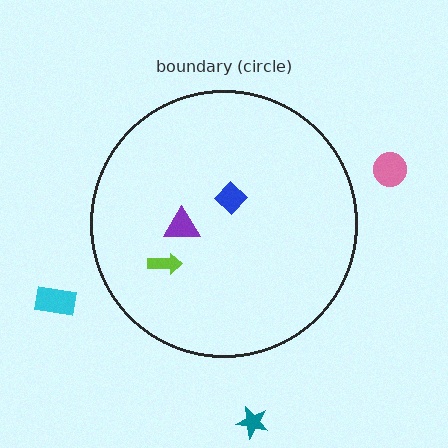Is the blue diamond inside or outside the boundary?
Inside.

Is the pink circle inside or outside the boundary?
Outside.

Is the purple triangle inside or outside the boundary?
Inside.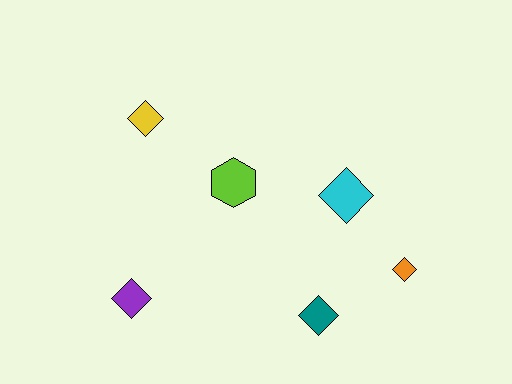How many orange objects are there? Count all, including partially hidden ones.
There is 1 orange object.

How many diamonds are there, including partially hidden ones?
There are 5 diamonds.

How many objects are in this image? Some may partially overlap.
There are 6 objects.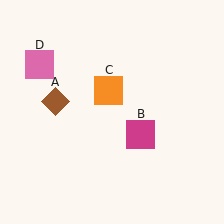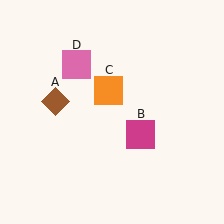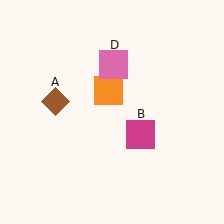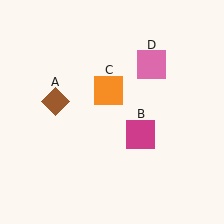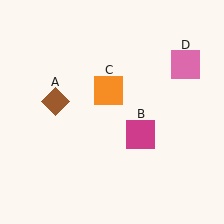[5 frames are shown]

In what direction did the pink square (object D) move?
The pink square (object D) moved right.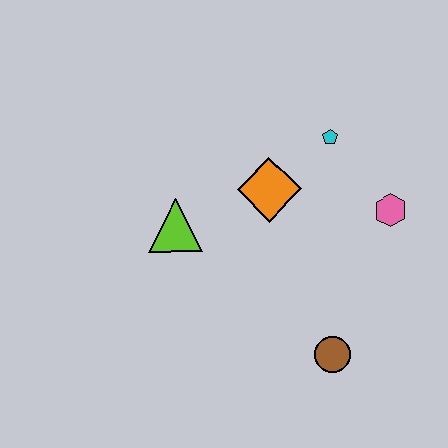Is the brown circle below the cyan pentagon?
Yes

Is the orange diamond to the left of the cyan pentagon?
Yes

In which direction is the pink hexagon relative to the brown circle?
The pink hexagon is above the brown circle.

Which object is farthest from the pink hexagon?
The lime triangle is farthest from the pink hexagon.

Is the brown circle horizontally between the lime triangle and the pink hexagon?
Yes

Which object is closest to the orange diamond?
The cyan pentagon is closest to the orange diamond.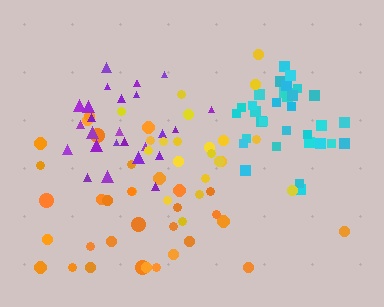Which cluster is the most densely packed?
Cyan.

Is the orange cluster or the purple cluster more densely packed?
Purple.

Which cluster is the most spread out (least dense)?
Orange.